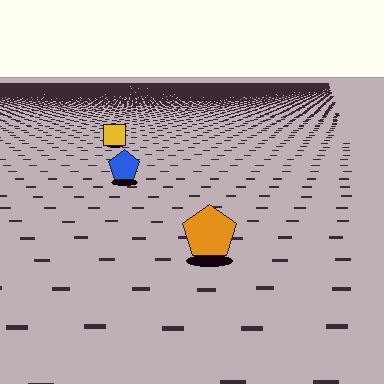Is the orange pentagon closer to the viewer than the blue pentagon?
Yes. The orange pentagon is closer — you can tell from the texture gradient: the ground texture is coarser near it.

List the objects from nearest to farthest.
From nearest to farthest: the orange pentagon, the blue pentagon, the yellow square.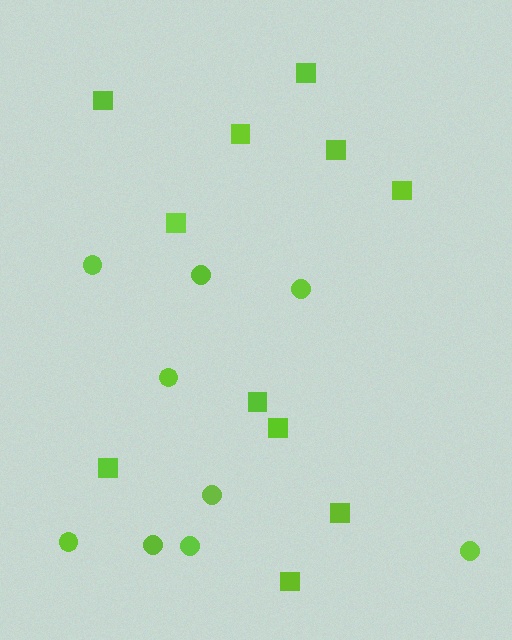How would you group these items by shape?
There are 2 groups: one group of squares (11) and one group of circles (9).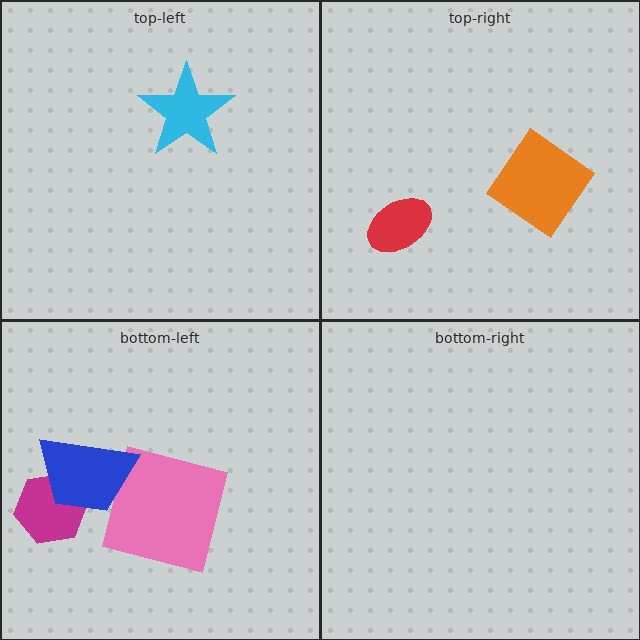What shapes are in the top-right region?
The red ellipse, the orange diamond.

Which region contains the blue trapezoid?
The bottom-left region.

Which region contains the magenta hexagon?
The bottom-left region.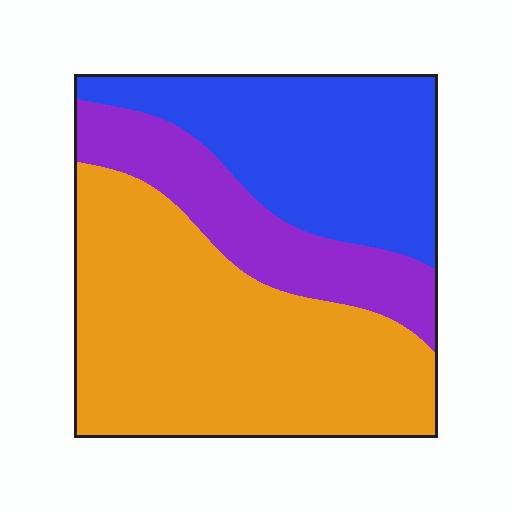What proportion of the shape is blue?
Blue takes up about one third (1/3) of the shape.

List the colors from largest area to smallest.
From largest to smallest: orange, blue, purple.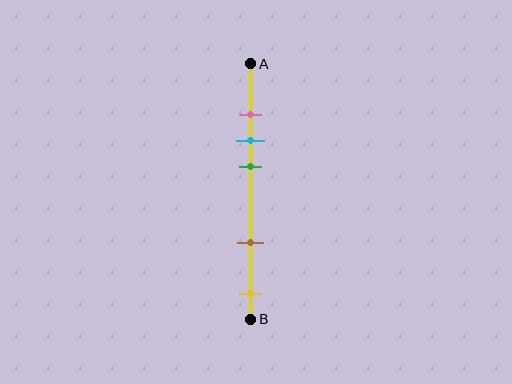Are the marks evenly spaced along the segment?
No, the marks are not evenly spaced.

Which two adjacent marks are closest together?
The pink and cyan marks are the closest adjacent pair.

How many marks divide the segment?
There are 5 marks dividing the segment.